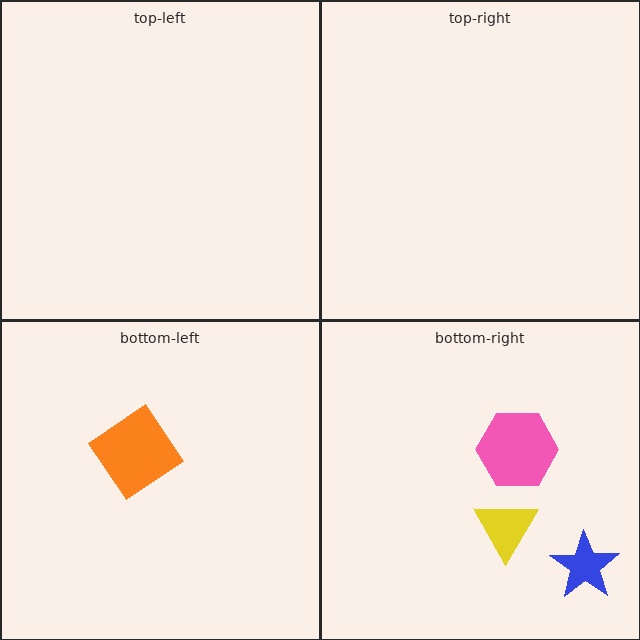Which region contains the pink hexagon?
The bottom-right region.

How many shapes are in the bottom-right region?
3.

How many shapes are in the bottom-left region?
1.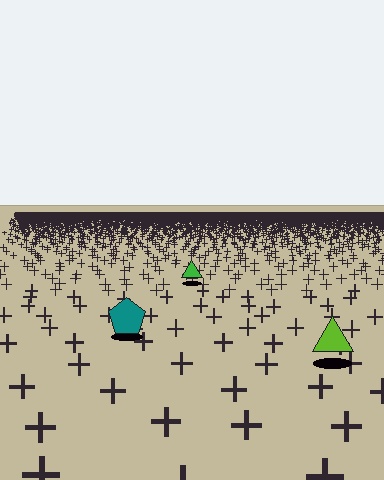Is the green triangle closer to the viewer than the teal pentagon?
No. The teal pentagon is closer — you can tell from the texture gradient: the ground texture is coarser near it.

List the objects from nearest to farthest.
From nearest to farthest: the lime triangle, the teal pentagon, the green triangle.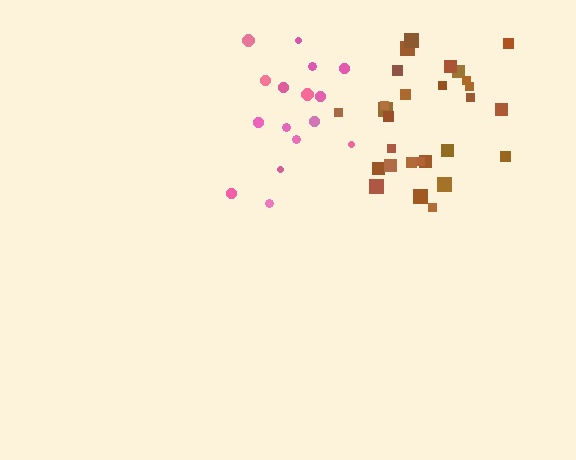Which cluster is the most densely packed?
Brown.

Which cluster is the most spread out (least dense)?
Pink.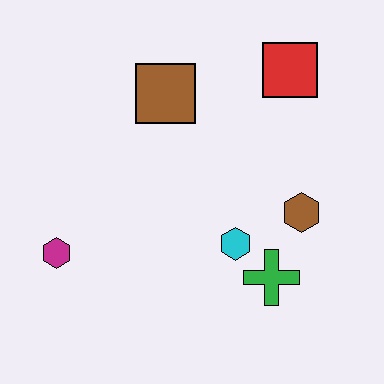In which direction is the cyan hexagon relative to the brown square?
The cyan hexagon is below the brown square.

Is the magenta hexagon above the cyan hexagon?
No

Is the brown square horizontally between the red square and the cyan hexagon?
No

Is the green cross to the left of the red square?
Yes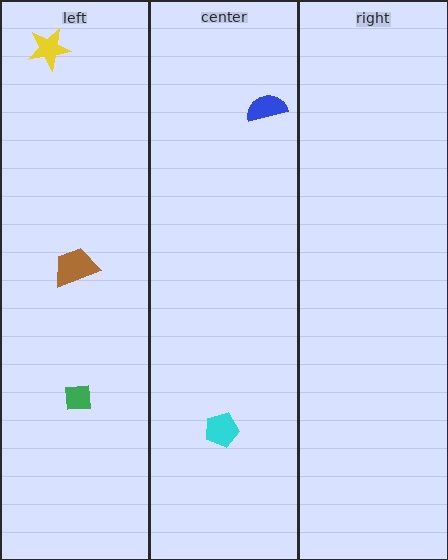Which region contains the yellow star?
The left region.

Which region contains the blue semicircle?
The center region.